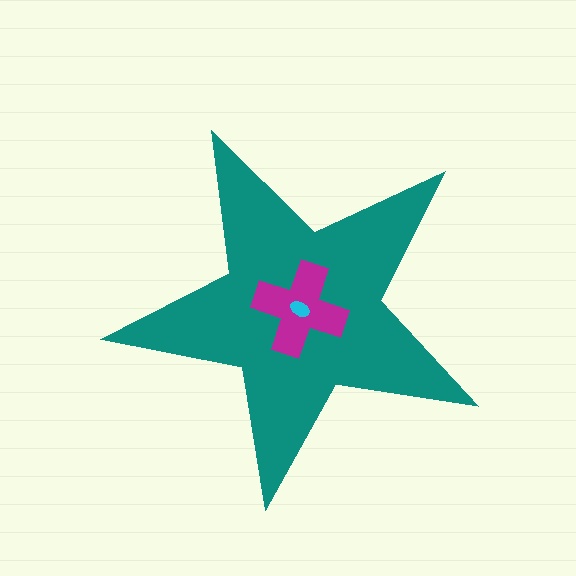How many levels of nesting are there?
3.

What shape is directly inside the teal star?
The magenta cross.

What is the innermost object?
The cyan ellipse.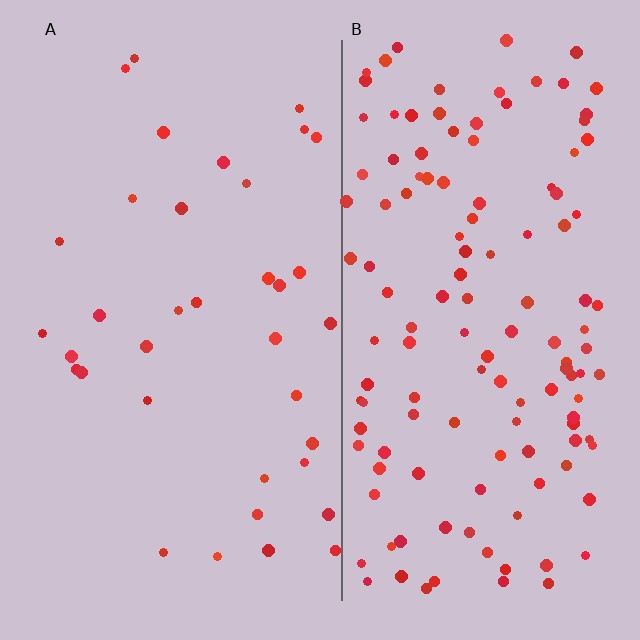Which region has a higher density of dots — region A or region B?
B (the right).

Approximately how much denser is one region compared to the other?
Approximately 3.7× — region B over region A.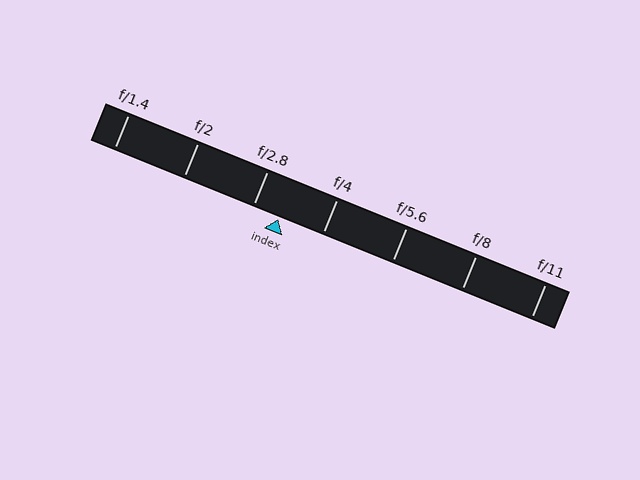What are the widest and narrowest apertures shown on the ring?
The widest aperture shown is f/1.4 and the narrowest is f/11.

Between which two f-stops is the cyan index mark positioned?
The index mark is between f/2.8 and f/4.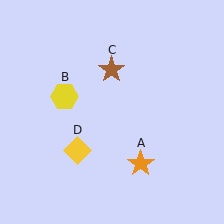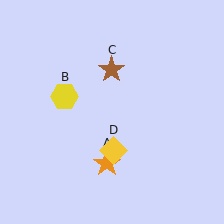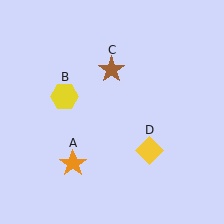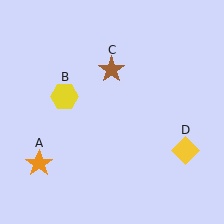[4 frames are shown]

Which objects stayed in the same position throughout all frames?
Yellow hexagon (object B) and brown star (object C) remained stationary.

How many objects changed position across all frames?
2 objects changed position: orange star (object A), yellow diamond (object D).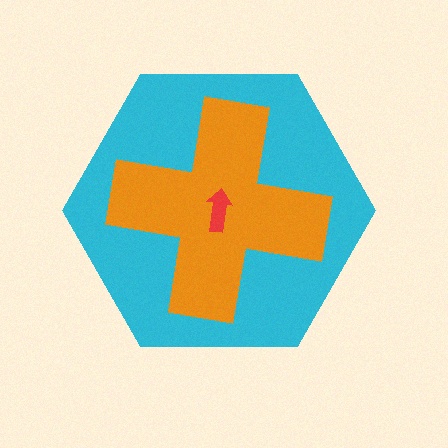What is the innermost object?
The red arrow.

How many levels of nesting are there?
3.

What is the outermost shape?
The cyan hexagon.